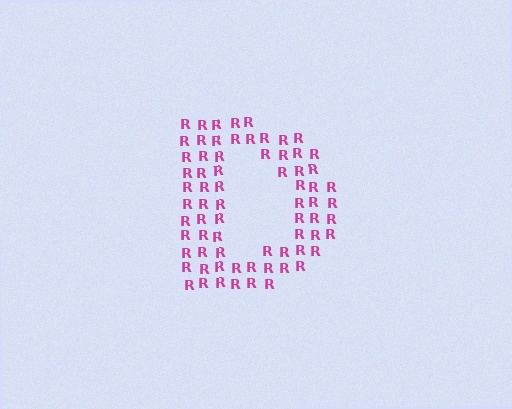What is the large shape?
The large shape is the letter D.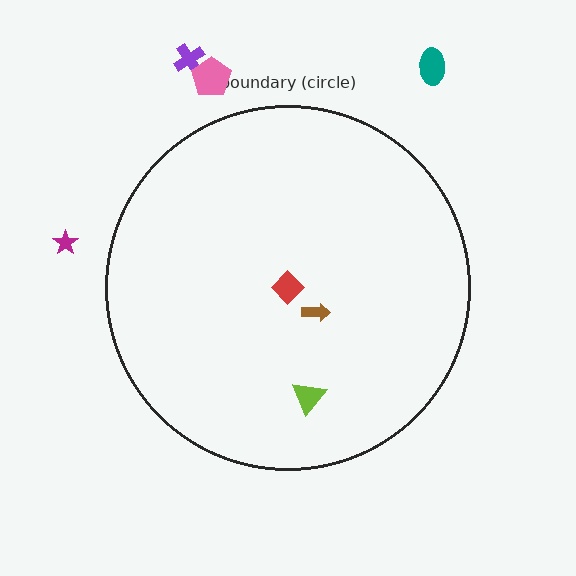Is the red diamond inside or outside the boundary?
Inside.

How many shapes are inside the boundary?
3 inside, 4 outside.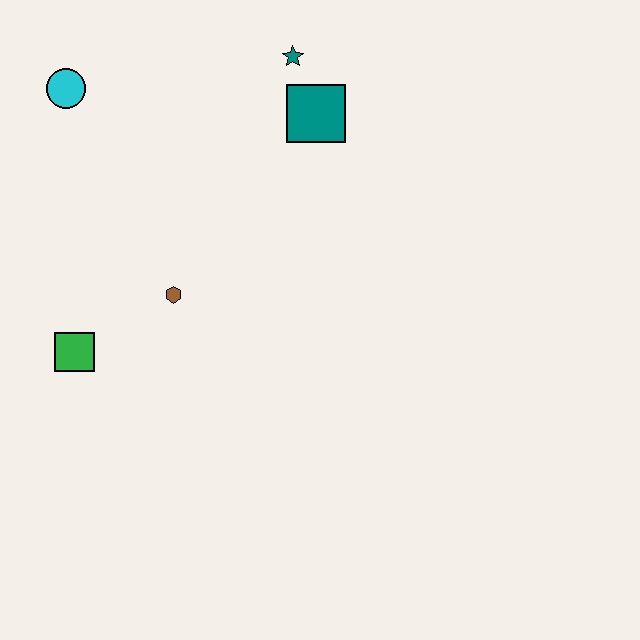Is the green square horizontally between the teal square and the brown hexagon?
No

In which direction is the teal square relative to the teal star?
The teal square is below the teal star.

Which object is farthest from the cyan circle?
The green square is farthest from the cyan circle.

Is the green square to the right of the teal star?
No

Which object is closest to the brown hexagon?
The green square is closest to the brown hexagon.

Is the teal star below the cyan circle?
No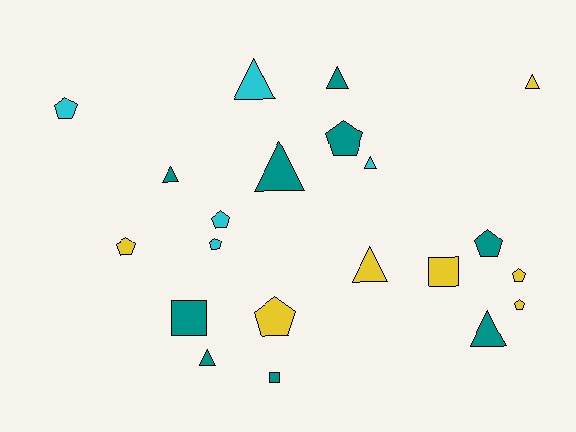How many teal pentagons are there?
There are 2 teal pentagons.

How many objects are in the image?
There are 21 objects.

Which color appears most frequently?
Teal, with 9 objects.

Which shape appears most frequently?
Triangle, with 9 objects.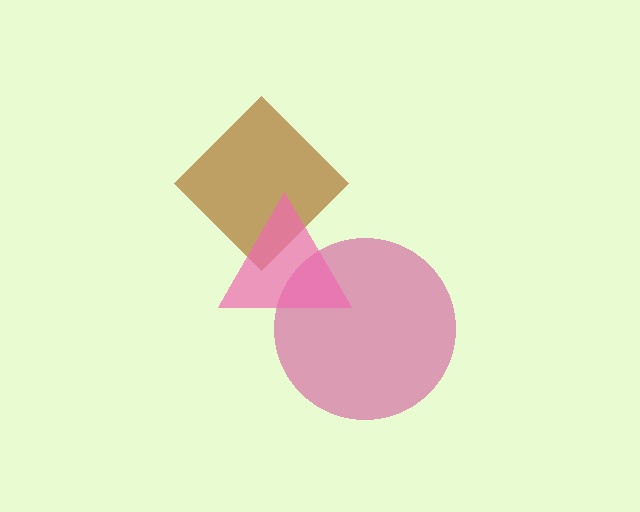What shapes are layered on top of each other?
The layered shapes are: a magenta circle, a brown diamond, a pink triangle.